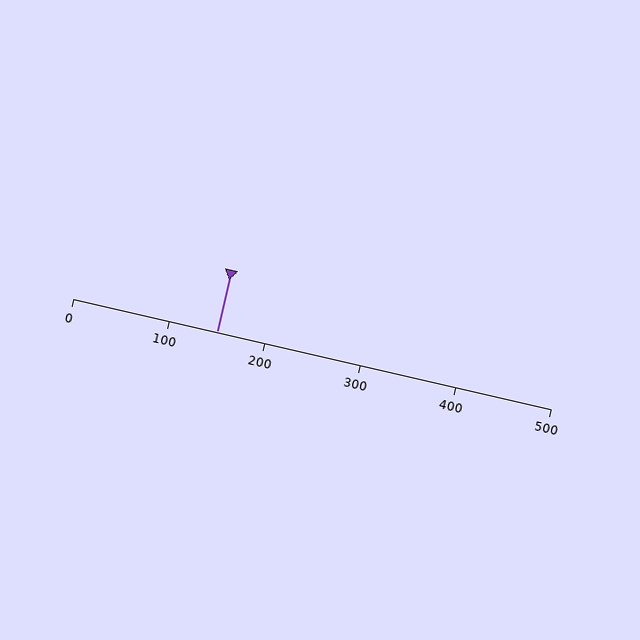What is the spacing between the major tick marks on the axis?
The major ticks are spaced 100 apart.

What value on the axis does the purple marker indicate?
The marker indicates approximately 150.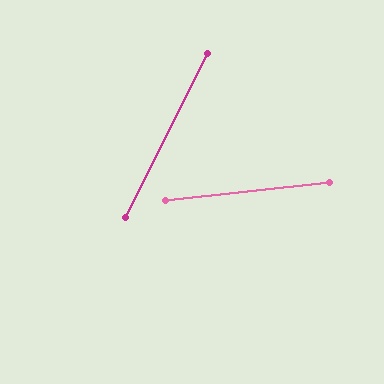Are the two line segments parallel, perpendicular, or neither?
Neither parallel nor perpendicular — they differ by about 57°.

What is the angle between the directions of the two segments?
Approximately 57 degrees.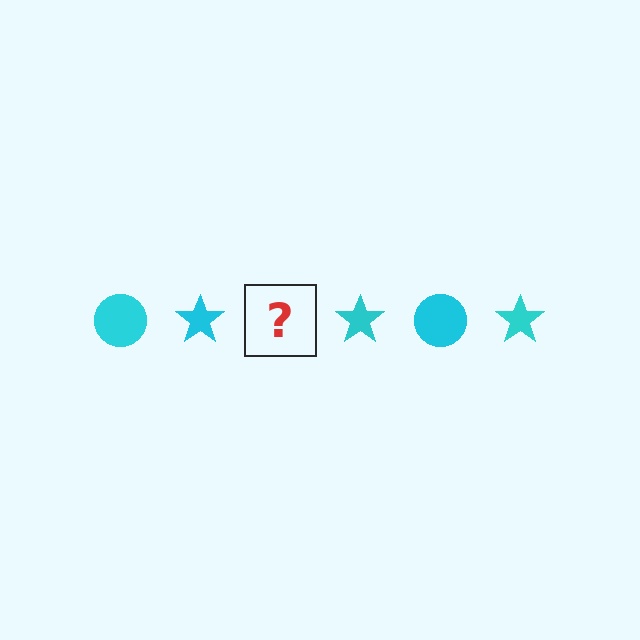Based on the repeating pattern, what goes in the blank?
The blank should be a cyan circle.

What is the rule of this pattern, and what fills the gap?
The rule is that the pattern cycles through circle, star shapes in cyan. The gap should be filled with a cyan circle.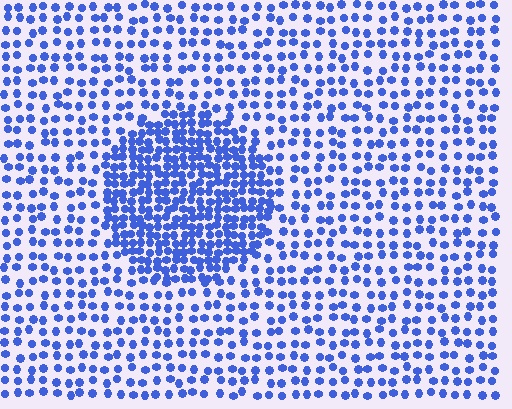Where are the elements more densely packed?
The elements are more densely packed inside the circle boundary.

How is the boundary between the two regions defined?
The boundary is defined by a change in element density (approximately 2.1x ratio). All elements are the same color, size, and shape.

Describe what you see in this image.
The image contains small blue elements arranged at two different densities. A circle-shaped region is visible where the elements are more densely packed than the surrounding area.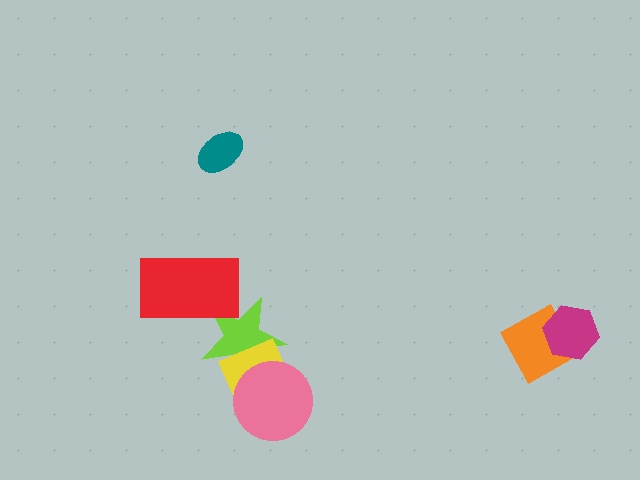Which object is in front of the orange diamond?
The magenta hexagon is in front of the orange diamond.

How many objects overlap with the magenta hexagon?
1 object overlaps with the magenta hexagon.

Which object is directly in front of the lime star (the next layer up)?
The yellow diamond is directly in front of the lime star.